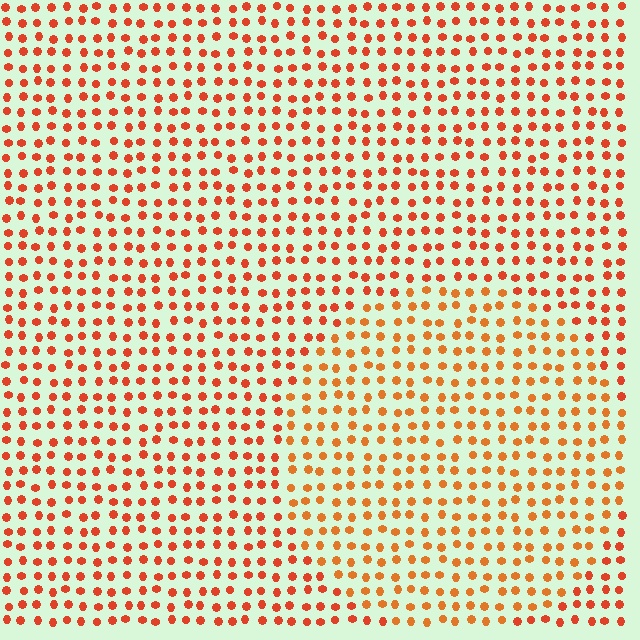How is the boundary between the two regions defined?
The boundary is defined purely by a slight shift in hue (about 18 degrees). Spacing, size, and orientation are identical on both sides.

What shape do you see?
I see a circle.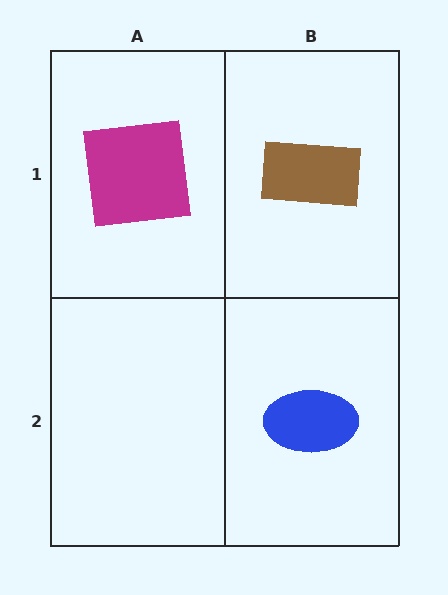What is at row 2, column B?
A blue ellipse.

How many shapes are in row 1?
2 shapes.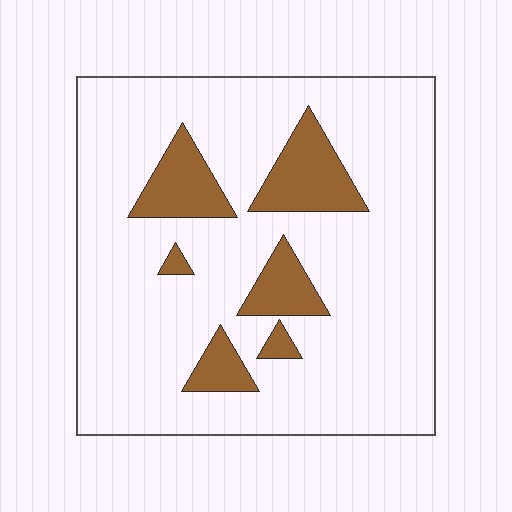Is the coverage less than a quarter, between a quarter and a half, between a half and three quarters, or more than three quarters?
Less than a quarter.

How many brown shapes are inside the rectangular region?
6.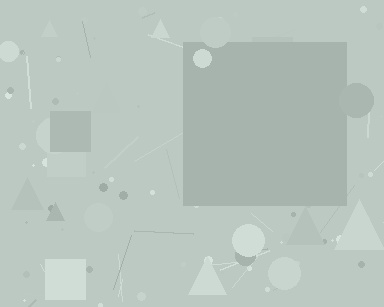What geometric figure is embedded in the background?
A square is embedded in the background.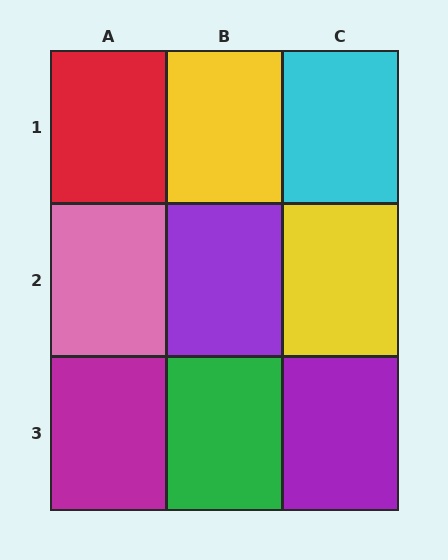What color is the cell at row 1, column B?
Yellow.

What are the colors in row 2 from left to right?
Pink, purple, yellow.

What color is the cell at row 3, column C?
Purple.